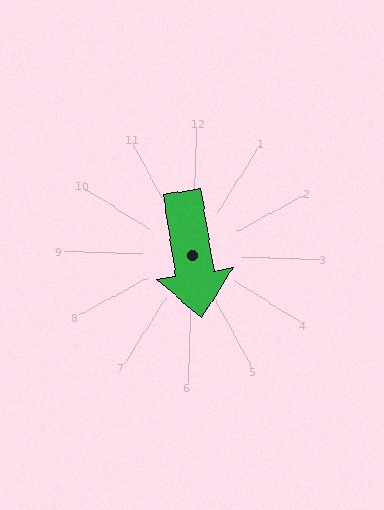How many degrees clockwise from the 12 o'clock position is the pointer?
Approximately 169 degrees.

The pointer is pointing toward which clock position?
Roughly 6 o'clock.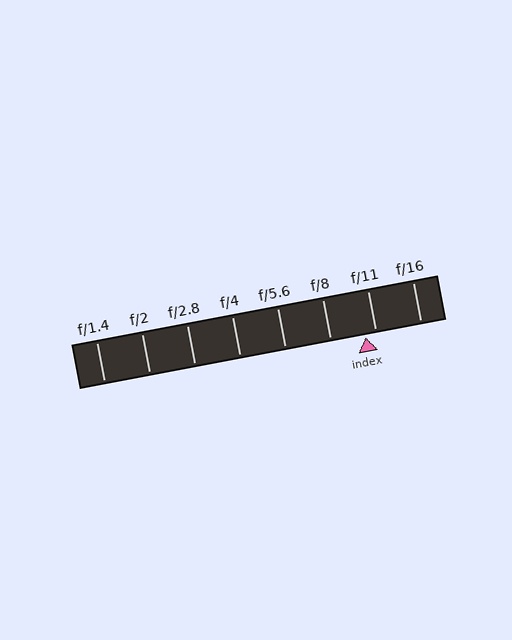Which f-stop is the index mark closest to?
The index mark is closest to f/11.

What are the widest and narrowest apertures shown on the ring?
The widest aperture shown is f/1.4 and the narrowest is f/16.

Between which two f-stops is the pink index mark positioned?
The index mark is between f/8 and f/11.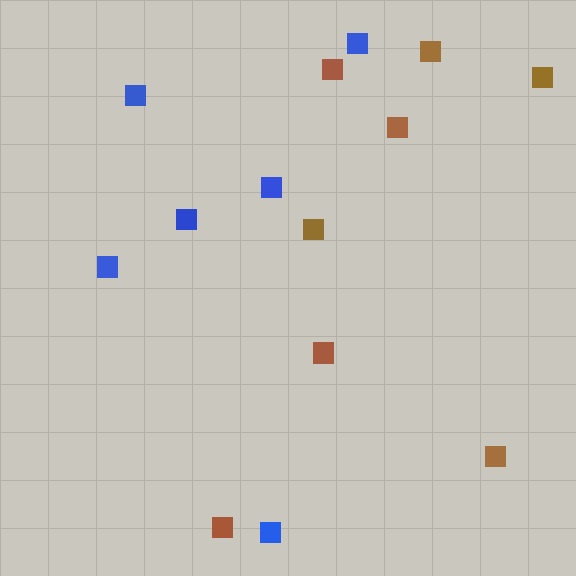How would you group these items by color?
There are 2 groups: one group of blue squares (6) and one group of brown squares (8).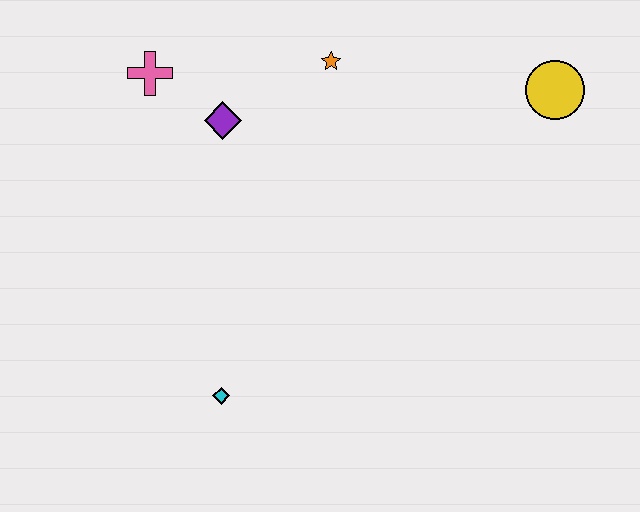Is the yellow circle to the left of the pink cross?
No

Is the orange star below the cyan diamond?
No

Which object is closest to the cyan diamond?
The purple diamond is closest to the cyan diamond.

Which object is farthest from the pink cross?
The yellow circle is farthest from the pink cross.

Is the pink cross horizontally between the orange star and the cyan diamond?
No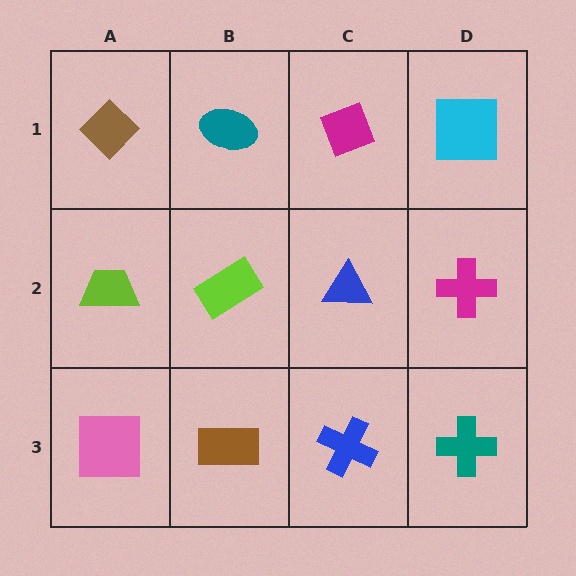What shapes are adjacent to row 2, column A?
A brown diamond (row 1, column A), a pink square (row 3, column A), a lime rectangle (row 2, column B).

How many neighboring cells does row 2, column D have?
3.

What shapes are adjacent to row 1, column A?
A lime trapezoid (row 2, column A), a teal ellipse (row 1, column B).